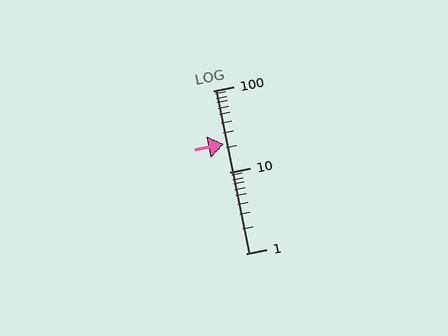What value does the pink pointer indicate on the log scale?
The pointer indicates approximately 22.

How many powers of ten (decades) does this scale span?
The scale spans 2 decades, from 1 to 100.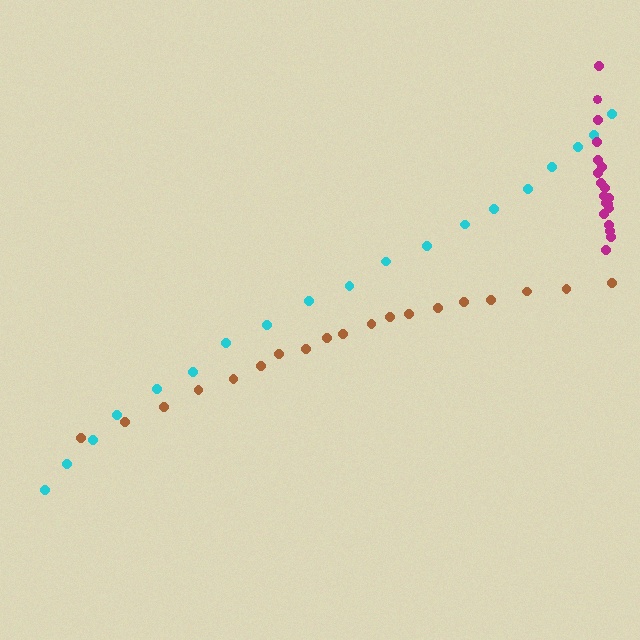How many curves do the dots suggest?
There are 3 distinct paths.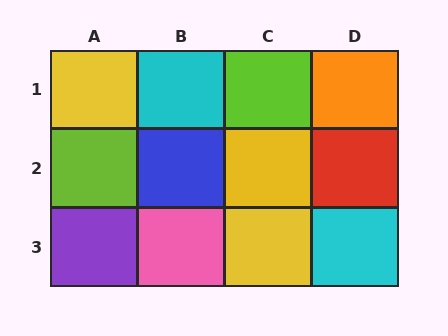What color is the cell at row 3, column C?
Yellow.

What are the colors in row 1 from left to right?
Yellow, cyan, lime, orange.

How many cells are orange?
1 cell is orange.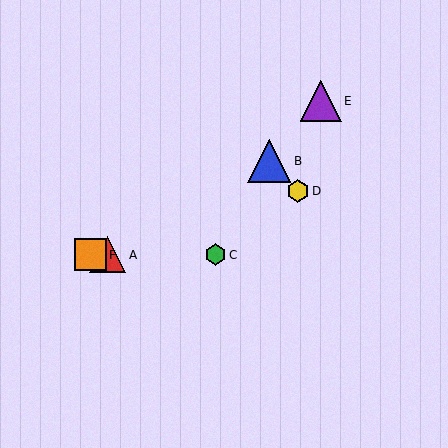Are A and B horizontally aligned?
No, A is at y≈255 and B is at y≈161.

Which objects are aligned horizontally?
Objects A, C, F are aligned horizontally.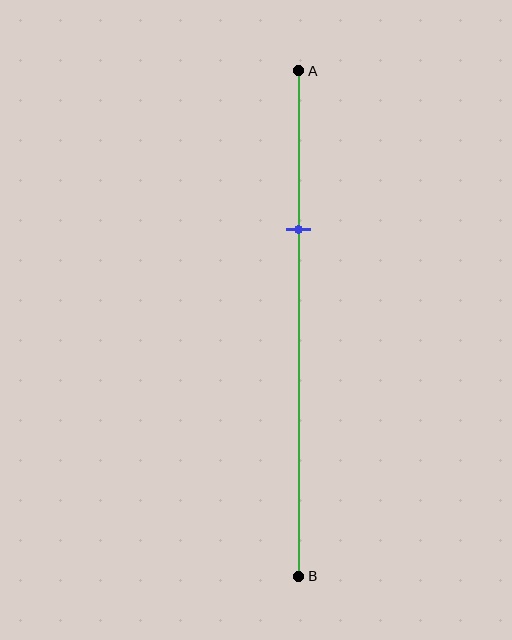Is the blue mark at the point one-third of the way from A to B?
Yes, the mark is approximately at the one-third point.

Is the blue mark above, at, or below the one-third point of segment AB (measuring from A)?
The blue mark is approximately at the one-third point of segment AB.